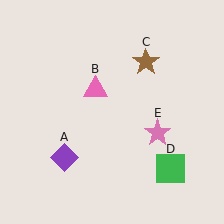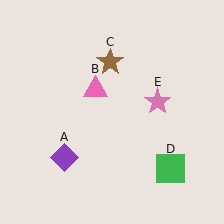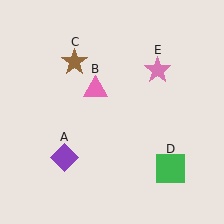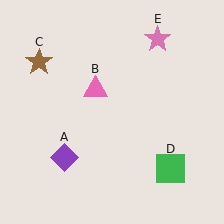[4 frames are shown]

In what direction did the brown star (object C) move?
The brown star (object C) moved left.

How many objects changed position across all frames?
2 objects changed position: brown star (object C), pink star (object E).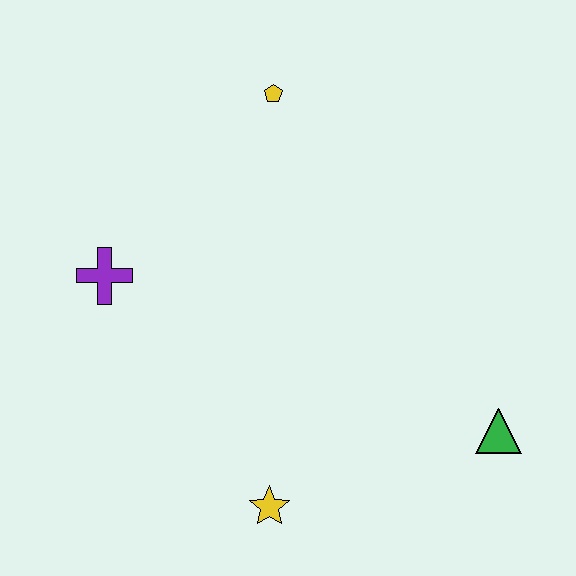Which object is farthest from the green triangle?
The purple cross is farthest from the green triangle.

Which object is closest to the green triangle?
The yellow star is closest to the green triangle.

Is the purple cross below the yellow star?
No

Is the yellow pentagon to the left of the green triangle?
Yes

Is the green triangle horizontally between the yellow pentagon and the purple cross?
No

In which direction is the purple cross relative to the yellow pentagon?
The purple cross is below the yellow pentagon.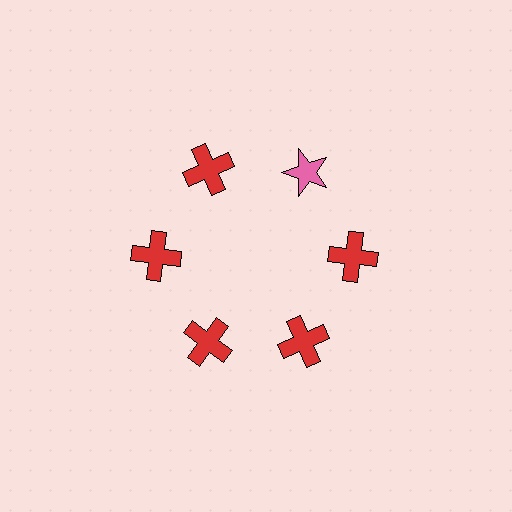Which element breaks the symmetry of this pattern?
The pink star at roughly the 1 o'clock position breaks the symmetry. All other shapes are red crosses.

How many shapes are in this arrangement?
There are 6 shapes arranged in a ring pattern.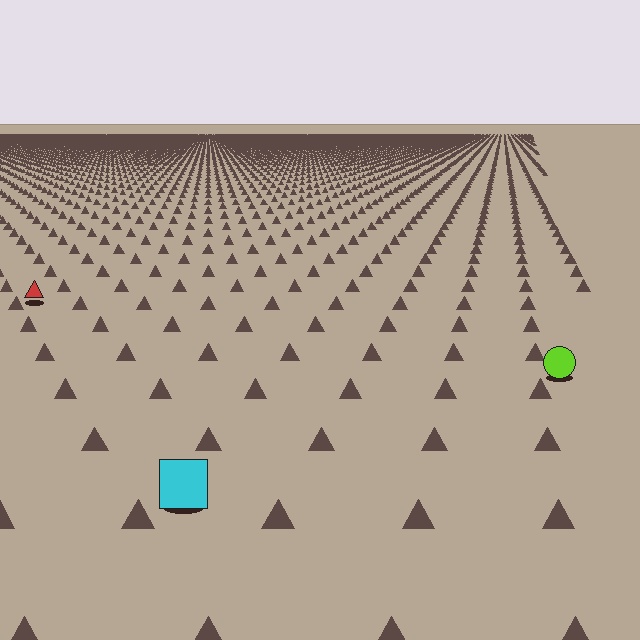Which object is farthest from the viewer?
The red triangle is farthest from the viewer. It appears smaller and the ground texture around it is denser.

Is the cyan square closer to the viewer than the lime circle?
Yes. The cyan square is closer — you can tell from the texture gradient: the ground texture is coarser near it.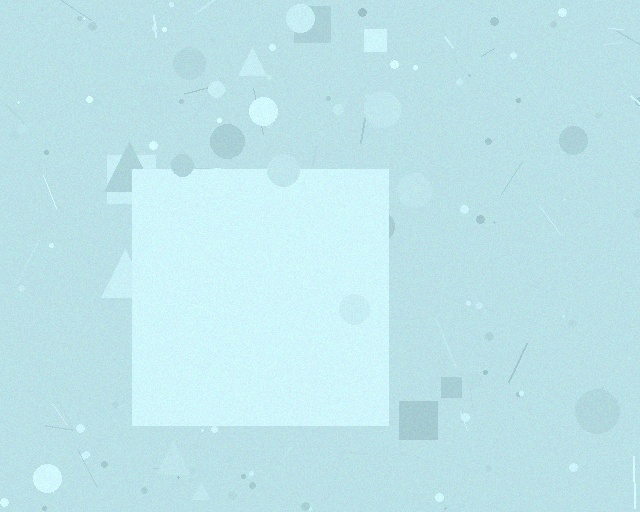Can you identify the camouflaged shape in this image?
The camouflaged shape is a square.